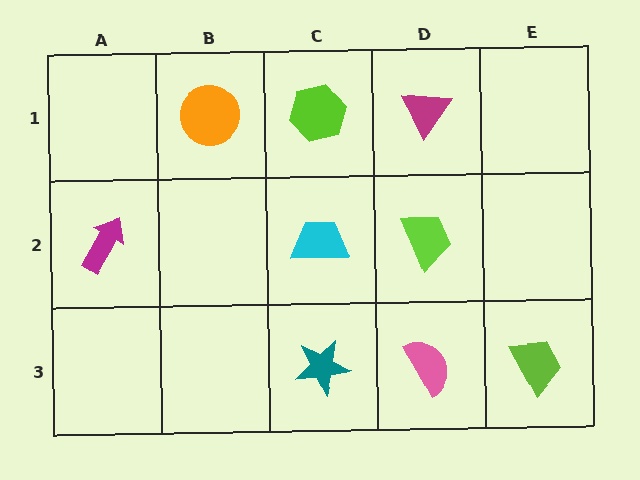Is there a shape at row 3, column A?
No, that cell is empty.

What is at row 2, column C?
A cyan trapezoid.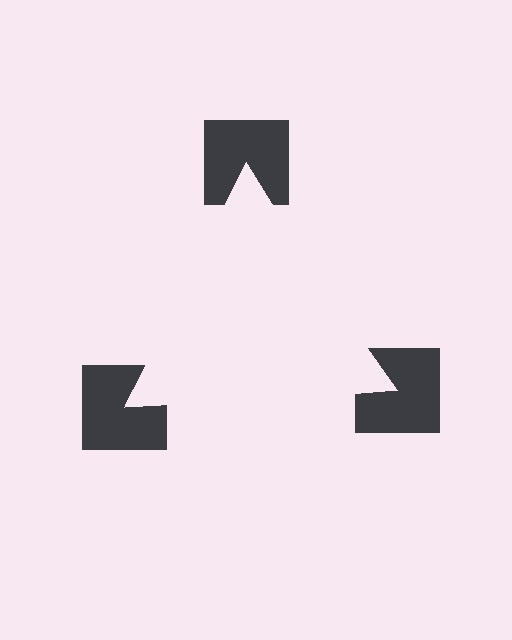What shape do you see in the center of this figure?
An illusory triangle — its edges are inferred from the aligned wedge cuts in the notched squares, not physically drawn.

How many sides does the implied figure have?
3 sides.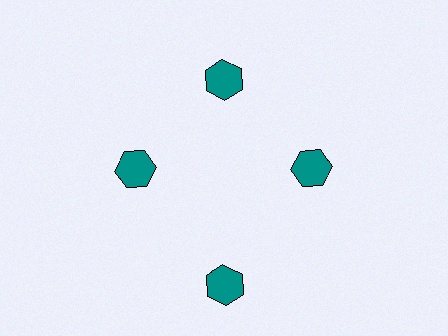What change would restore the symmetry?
The symmetry would be restored by moving it inward, back onto the ring so that all 4 hexagons sit at equal angles and equal distance from the center.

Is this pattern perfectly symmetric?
No. The 4 teal hexagons are arranged in a ring, but one element near the 6 o'clock position is pushed outward from the center, breaking the 4-fold rotational symmetry.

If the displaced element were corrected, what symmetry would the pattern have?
It would have 4-fold rotational symmetry — the pattern would map onto itself every 90 degrees.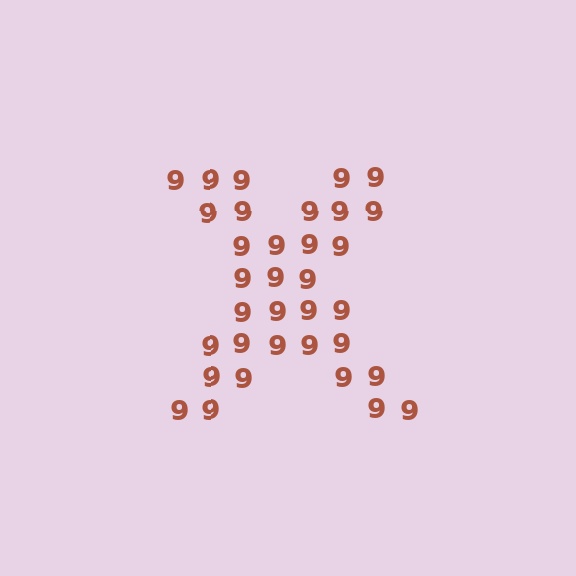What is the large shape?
The large shape is the letter X.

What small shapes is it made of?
It is made of small digit 9's.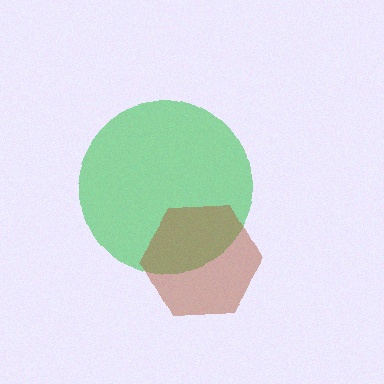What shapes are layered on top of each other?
The layered shapes are: a green circle, a brown hexagon.